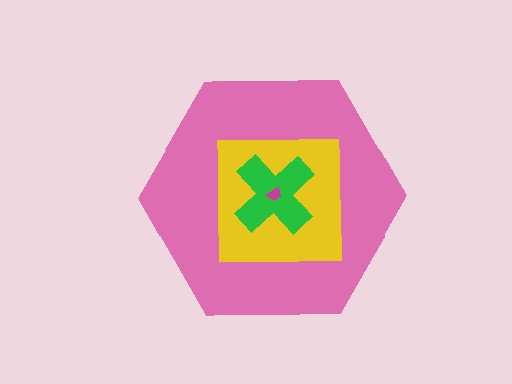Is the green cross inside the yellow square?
Yes.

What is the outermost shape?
The pink hexagon.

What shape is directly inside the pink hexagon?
The yellow square.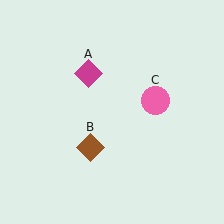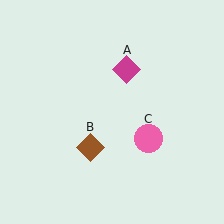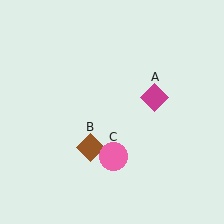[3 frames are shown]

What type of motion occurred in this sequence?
The magenta diamond (object A), pink circle (object C) rotated clockwise around the center of the scene.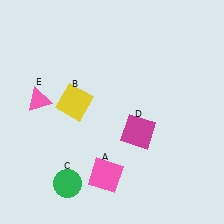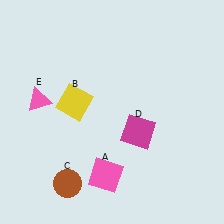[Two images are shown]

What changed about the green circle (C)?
In Image 1, C is green. In Image 2, it changed to brown.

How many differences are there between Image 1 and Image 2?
There is 1 difference between the two images.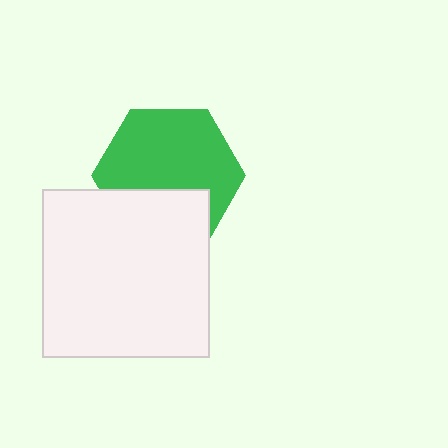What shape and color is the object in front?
The object in front is a white rectangle.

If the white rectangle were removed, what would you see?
You would see the complete green hexagon.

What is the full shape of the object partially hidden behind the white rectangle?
The partially hidden object is a green hexagon.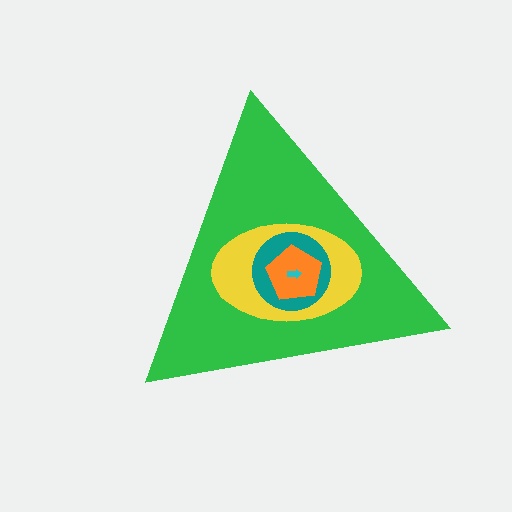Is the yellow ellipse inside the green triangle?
Yes.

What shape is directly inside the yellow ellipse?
The teal circle.